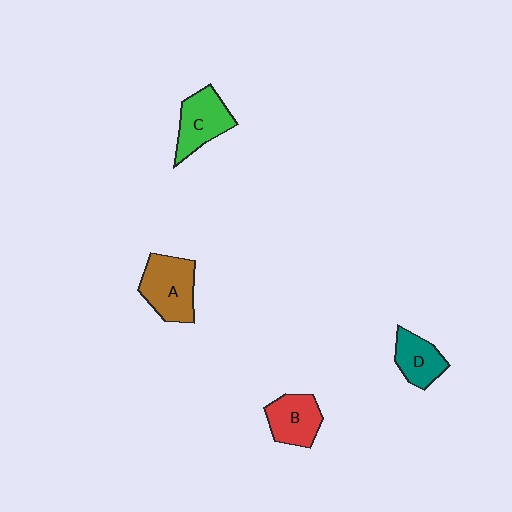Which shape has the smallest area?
Shape D (teal).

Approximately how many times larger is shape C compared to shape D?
Approximately 1.3 times.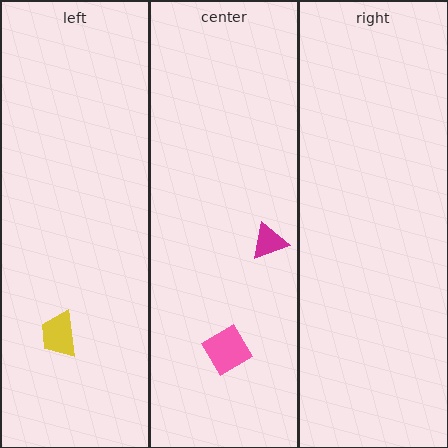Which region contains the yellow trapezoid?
The left region.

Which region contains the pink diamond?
The center region.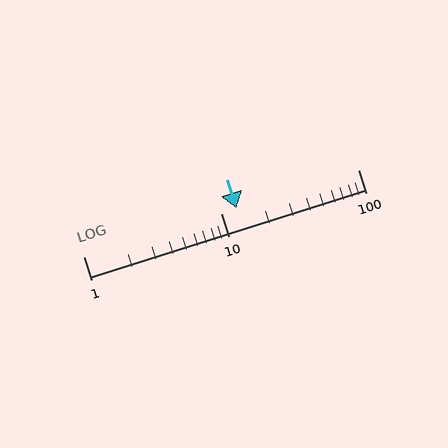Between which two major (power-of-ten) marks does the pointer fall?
The pointer is between 10 and 100.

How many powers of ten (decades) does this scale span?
The scale spans 2 decades, from 1 to 100.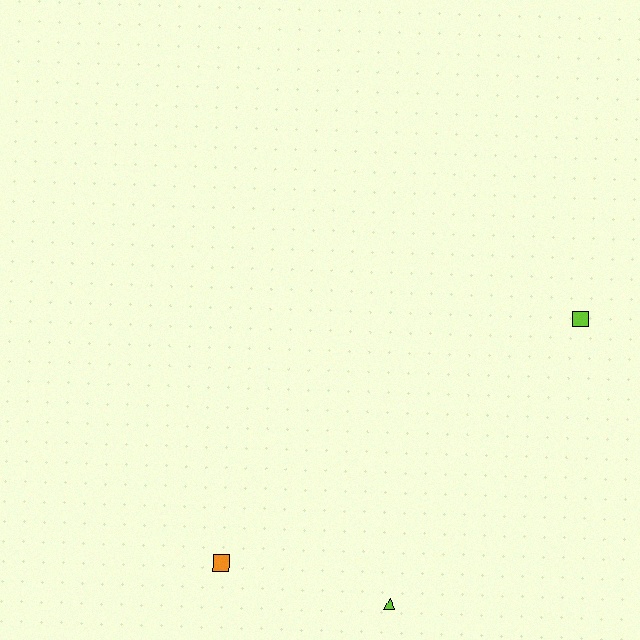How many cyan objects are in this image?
There are no cyan objects.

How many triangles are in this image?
There is 1 triangle.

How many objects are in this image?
There are 3 objects.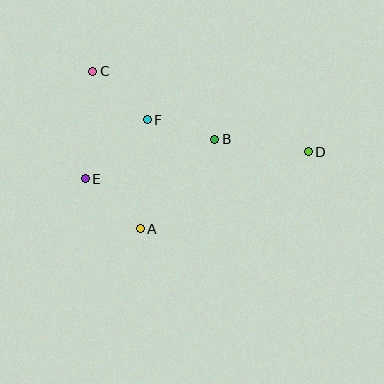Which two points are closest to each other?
Points B and F are closest to each other.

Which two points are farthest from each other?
Points C and D are farthest from each other.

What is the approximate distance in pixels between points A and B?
The distance between A and B is approximately 116 pixels.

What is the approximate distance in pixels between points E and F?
The distance between E and F is approximately 86 pixels.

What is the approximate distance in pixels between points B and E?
The distance between B and E is approximately 135 pixels.